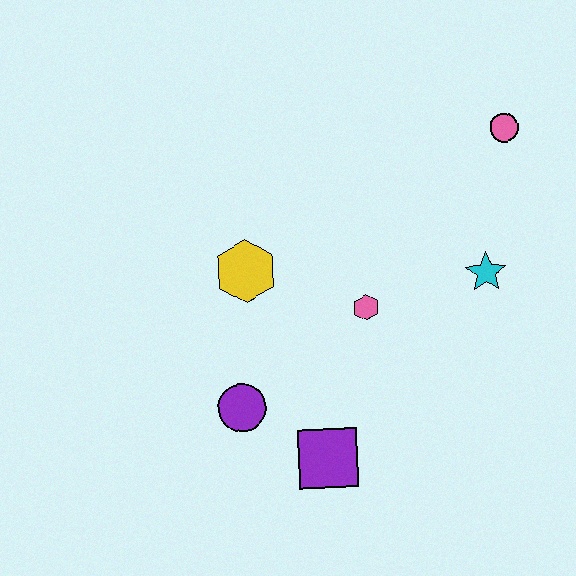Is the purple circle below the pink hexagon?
Yes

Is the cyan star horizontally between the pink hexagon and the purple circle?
No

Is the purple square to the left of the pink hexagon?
Yes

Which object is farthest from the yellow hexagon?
The pink circle is farthest from the yellow hexagon.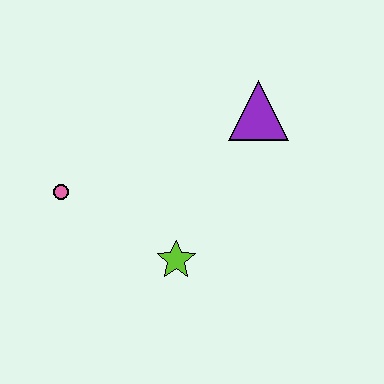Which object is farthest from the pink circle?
The purple triangle is farthest from the pink circle.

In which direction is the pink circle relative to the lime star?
The pink circle is to the left of the lime star.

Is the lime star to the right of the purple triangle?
No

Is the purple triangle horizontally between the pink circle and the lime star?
No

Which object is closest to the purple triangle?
The lime star is closest to the purple triangle.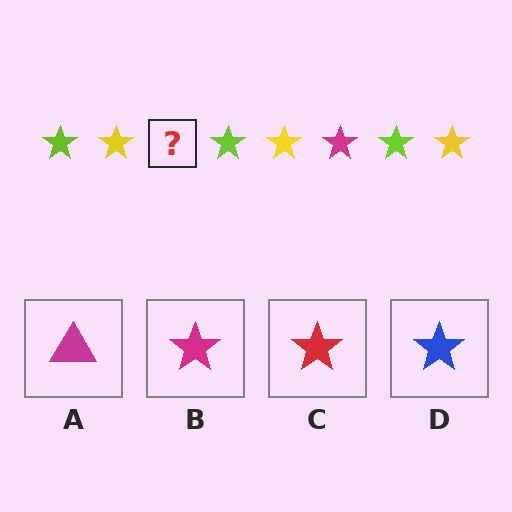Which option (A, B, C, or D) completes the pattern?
B.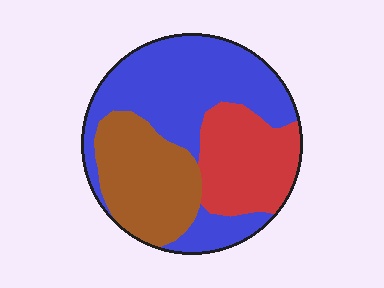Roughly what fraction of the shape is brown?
Brown takes up about one quarter (1/4) of the shape.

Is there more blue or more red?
Blue.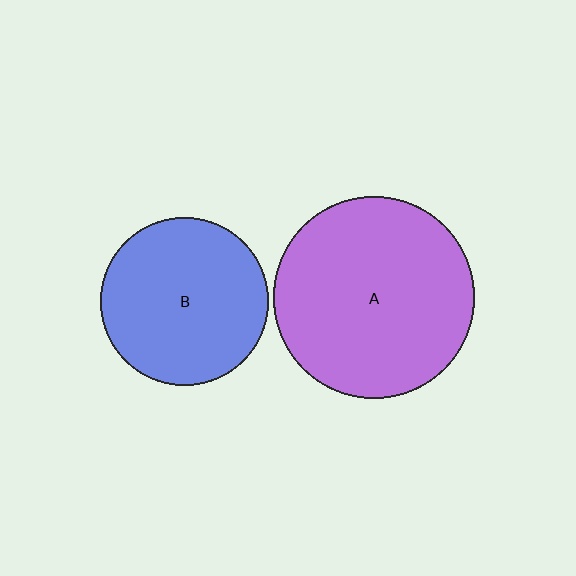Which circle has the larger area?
Circle A (purple).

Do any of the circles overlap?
No, none of the circles overlap.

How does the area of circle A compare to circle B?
Approximately 1.4 times.